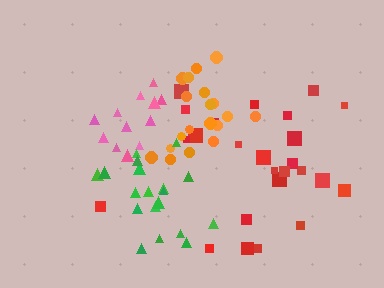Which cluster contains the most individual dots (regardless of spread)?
Red (25).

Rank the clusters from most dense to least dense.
green, pink, orange, red.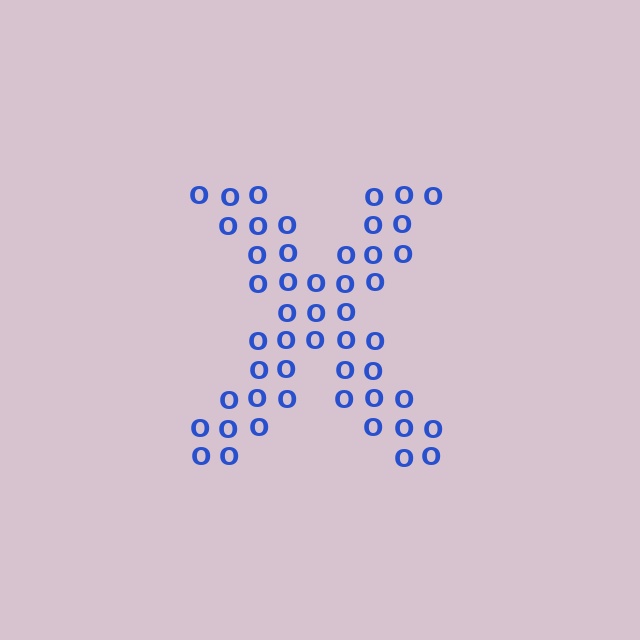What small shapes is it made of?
It is made of small letter O's.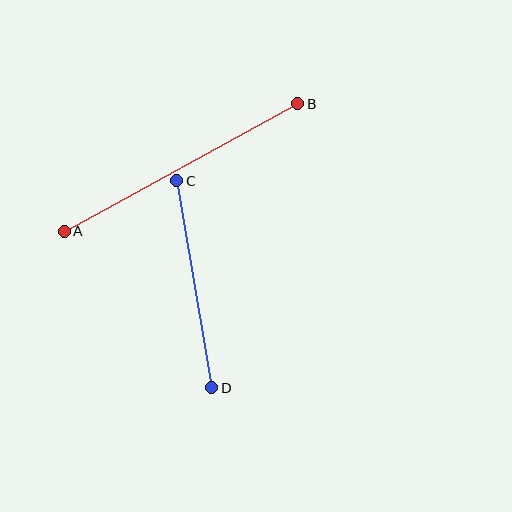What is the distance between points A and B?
The distance is approximately 266 pixels.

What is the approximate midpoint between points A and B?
The midpoint is at approximately (181, 167) pixels.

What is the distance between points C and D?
The distance is approximately 210 pixels.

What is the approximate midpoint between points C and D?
The midpoint is at approximately (194, 284) pixels.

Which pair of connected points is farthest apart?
Points A and B are farthest apart.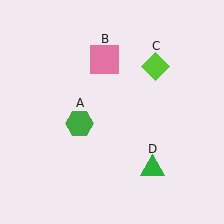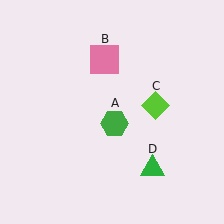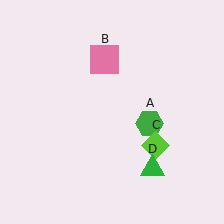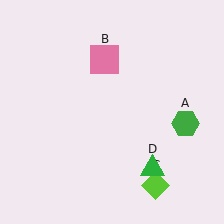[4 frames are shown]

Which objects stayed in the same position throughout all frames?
Pink square (object B) and green triangle (object D) remained stationary.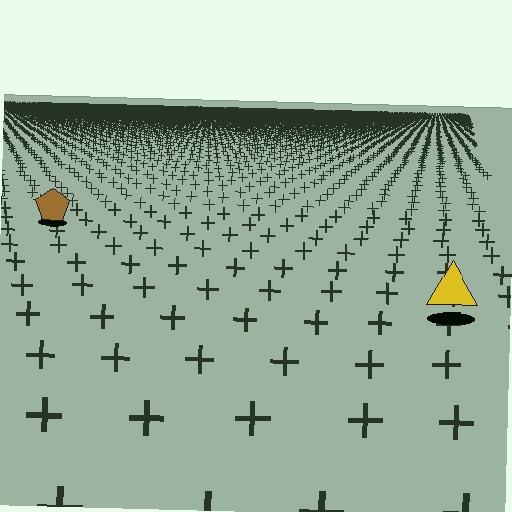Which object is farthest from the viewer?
The brown pentagon is farthest from the viewer. It appears smaller and the ground texture around it is denser.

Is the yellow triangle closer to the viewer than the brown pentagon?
Yes. The yellow triangle is closer — you can tell from the texture gradient: the ground texture is coarser near it.